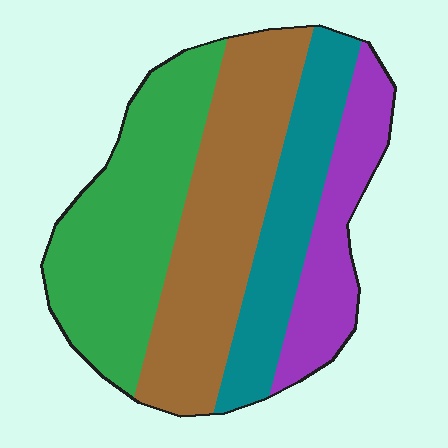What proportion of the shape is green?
Green takes up between a sixth and a third of the shape.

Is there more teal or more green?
Green.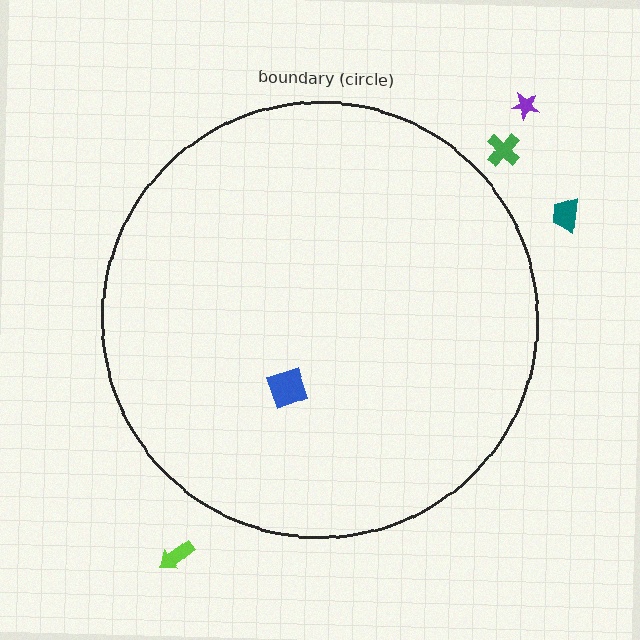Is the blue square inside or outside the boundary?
Inside.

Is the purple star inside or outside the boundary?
Outside.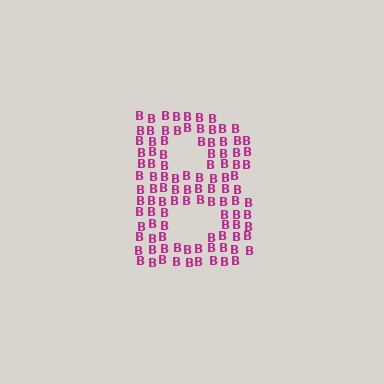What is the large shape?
The large shape is the letter B.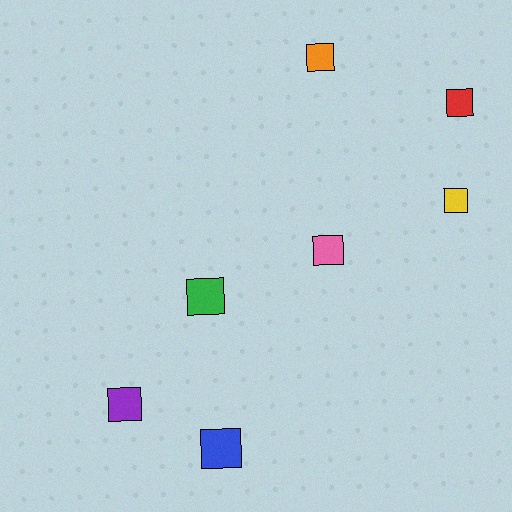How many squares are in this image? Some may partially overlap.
There are 7 squares.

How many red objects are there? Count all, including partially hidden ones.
There is 1 red object.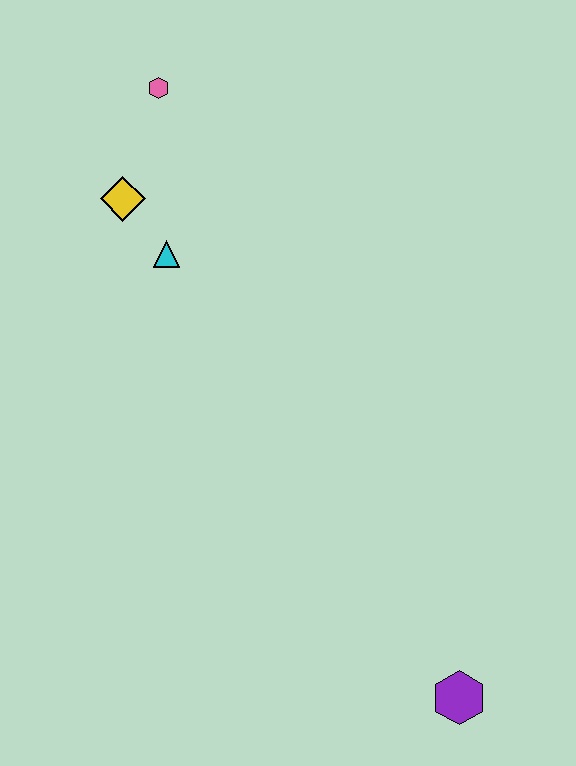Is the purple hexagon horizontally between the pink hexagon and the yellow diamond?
No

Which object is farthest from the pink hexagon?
The purple hexagon is farthest from the pink hexagon.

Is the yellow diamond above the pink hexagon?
No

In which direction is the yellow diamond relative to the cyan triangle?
The yellow diamond is above the cyan triangle.